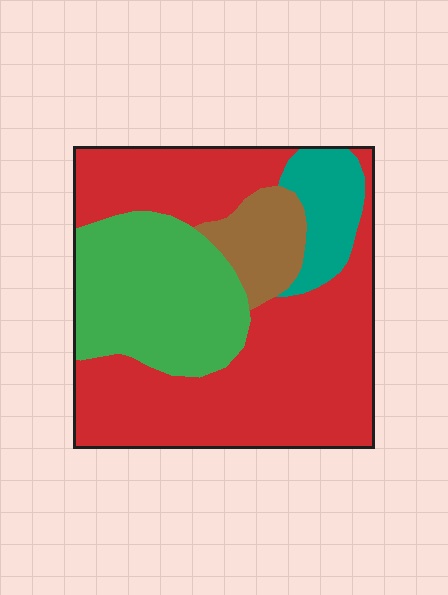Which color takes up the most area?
Red, at roughly 55%.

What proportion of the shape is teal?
Teal takes up about one tenth (1/10) of the shape.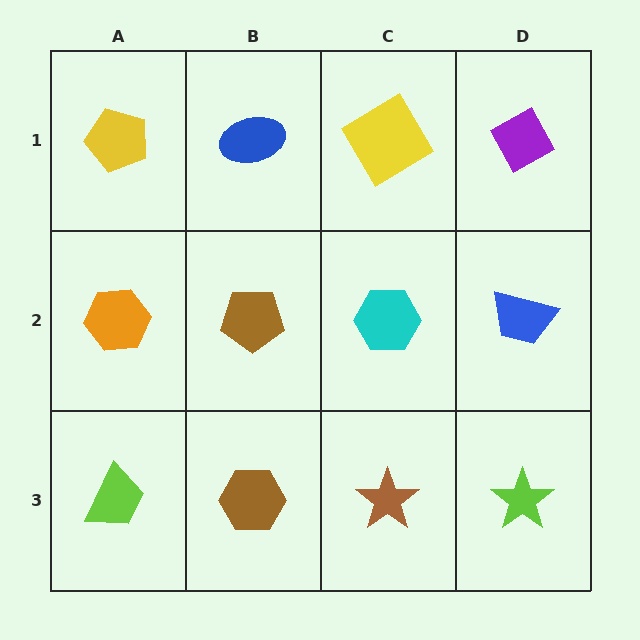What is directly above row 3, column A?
An orange hexagon.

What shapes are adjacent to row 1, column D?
A blue trapezoid (row 2, column D), a yellow diamond (row 1, column C).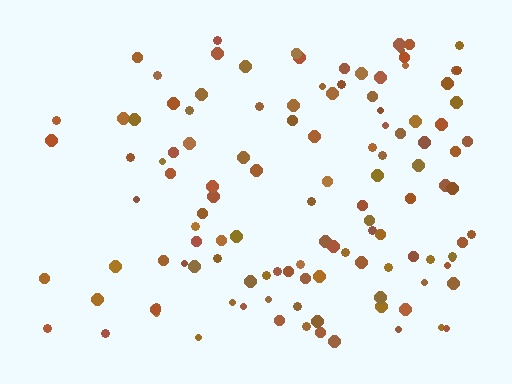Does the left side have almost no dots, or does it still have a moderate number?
Still a moderate number, just noticeably fewer than the right.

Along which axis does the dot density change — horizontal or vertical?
Horizontal.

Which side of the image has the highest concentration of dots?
The right.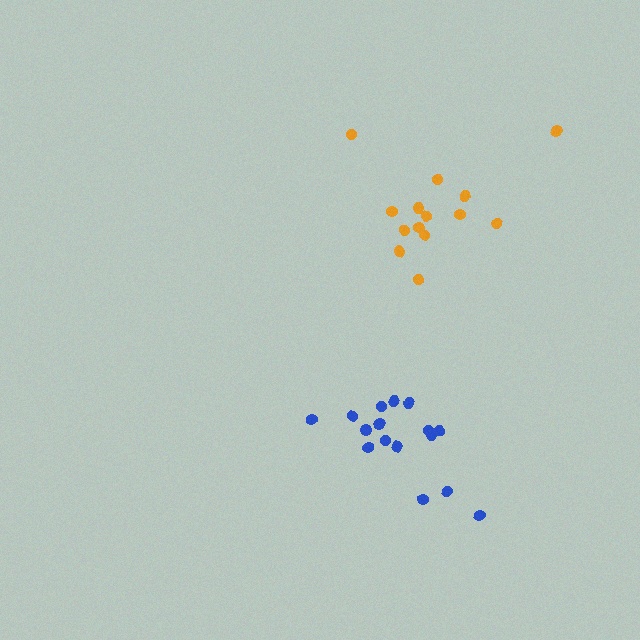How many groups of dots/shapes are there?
There are 2 groups.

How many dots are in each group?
Group 1: 16 dots, Group 2: 14 dots (30 total).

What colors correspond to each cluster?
The clusters are colored: blue, orange.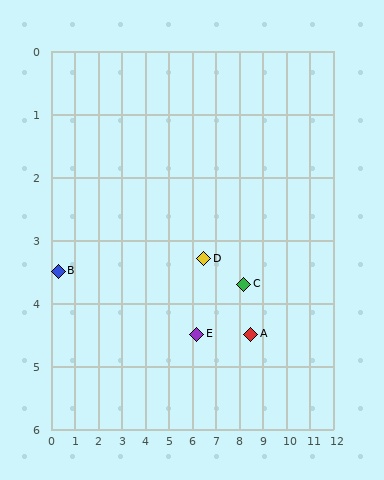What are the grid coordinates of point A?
Point A is at approximately (8.5, 4.5).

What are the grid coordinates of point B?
Point B is at approximately (0.3, 3.5).